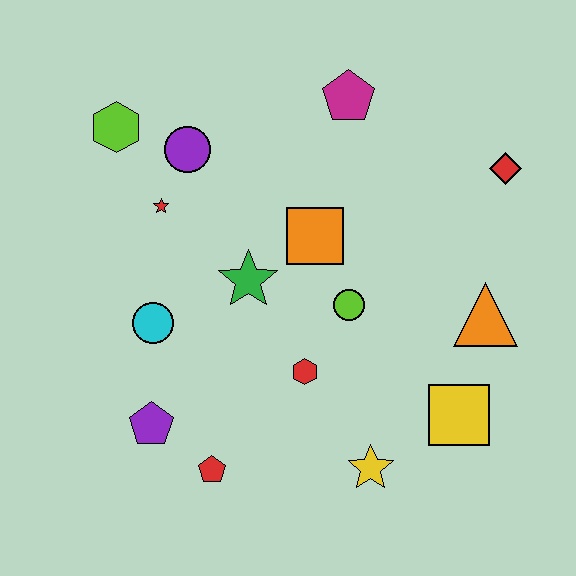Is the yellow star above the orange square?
No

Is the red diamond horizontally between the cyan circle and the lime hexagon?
No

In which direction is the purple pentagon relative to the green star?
The purple pentagon is below the green star.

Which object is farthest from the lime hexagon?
The yellow square is farthest from the lime hexagon.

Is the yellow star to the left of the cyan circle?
No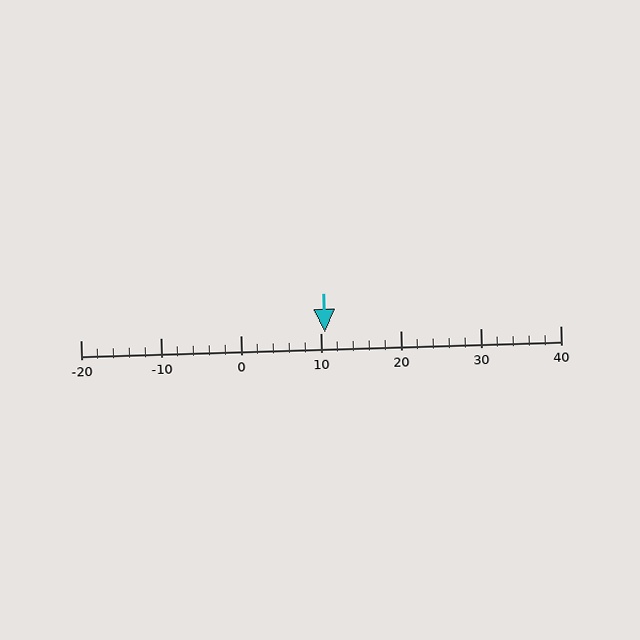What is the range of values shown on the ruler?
The ruler shows values from -20 to 40.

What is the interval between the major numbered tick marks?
The major tick marks are spaced 10 units apart.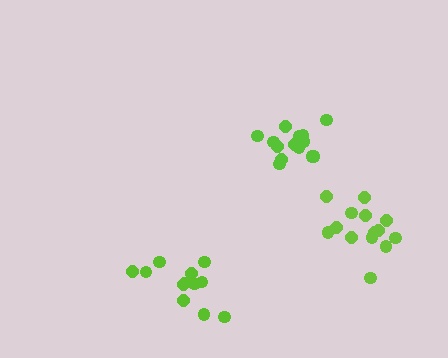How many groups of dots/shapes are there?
There are 3 groups.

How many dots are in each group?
Group 1: 14 dots, Group 2: 13 dots, Group 3: 14 dots (41 total).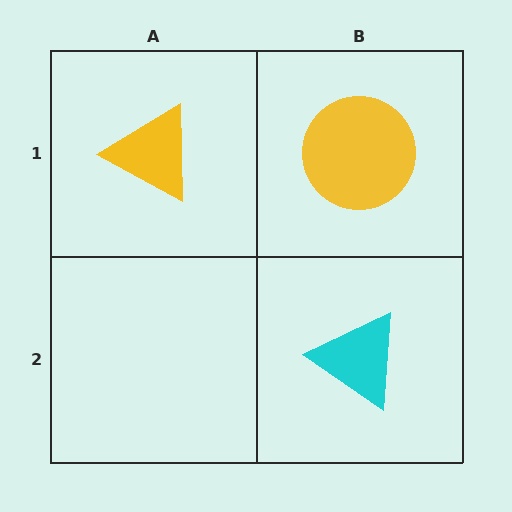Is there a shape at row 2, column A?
No, that cell is empty.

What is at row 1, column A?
A yellow triangle.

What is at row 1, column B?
A yellow circle.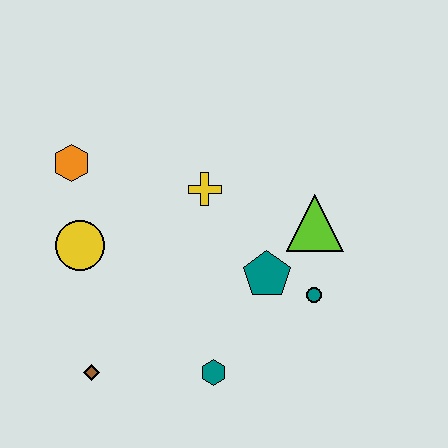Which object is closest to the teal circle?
The teal pentagon is closest to the teal circle.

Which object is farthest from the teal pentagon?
The orange hexagon is farthest from the teal pentagon.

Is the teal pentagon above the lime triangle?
No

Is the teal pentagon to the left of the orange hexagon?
No